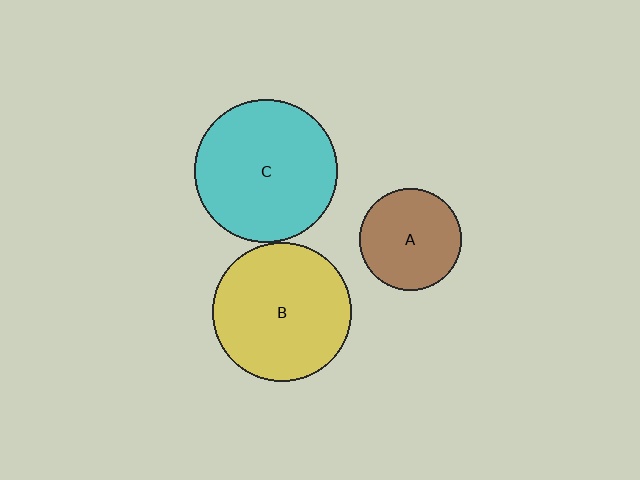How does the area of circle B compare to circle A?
Approximately 1.8 times.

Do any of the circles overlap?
No, none of the circles overlap.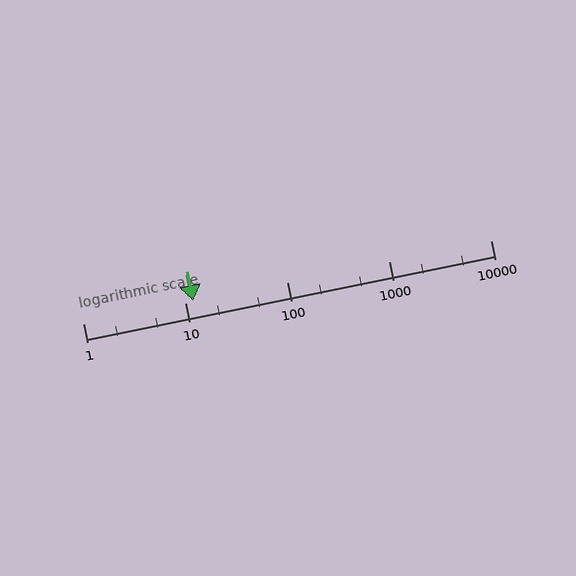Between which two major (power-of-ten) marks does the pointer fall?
The pointer is between 10 and 100.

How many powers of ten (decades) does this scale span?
The scale spans 4 decades, from 1 to 10000.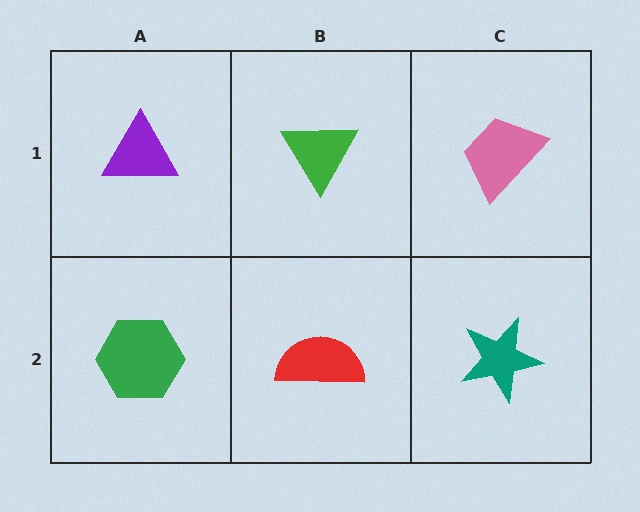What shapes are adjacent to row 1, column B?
A red semicircle (row 2, column B), a purple triangle (row 1, column A), a pink trapezoid (row 1, column C).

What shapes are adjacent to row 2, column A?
A purple triangle (row 1, column A), a red semicircle (row 2, column B).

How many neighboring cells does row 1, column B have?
3.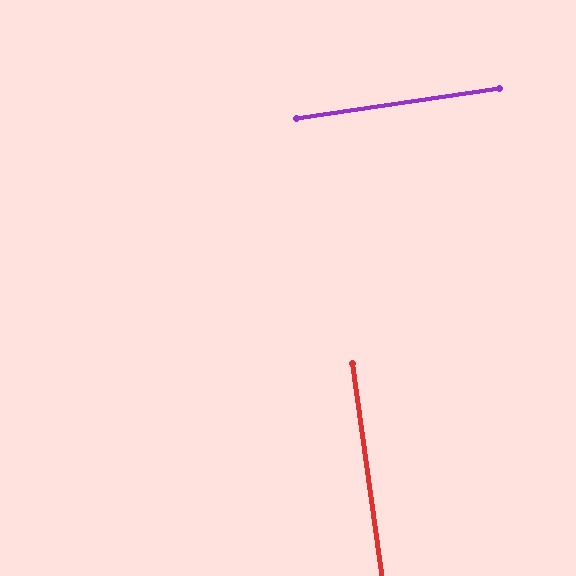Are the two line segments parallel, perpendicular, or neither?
Perpendicular — they meet at approximately 89°.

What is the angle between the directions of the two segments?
Approximately 89 degrees.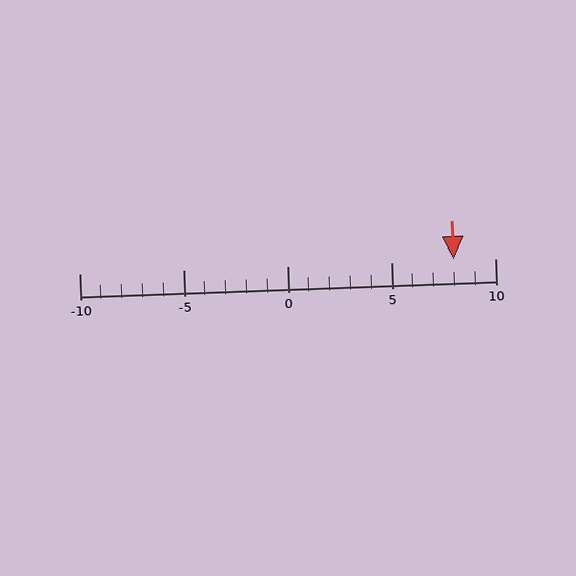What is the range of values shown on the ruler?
The ruler shows values from -10 to 10.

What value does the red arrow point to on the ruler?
The red arrow points to approximately 8.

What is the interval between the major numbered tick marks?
The major tick marks are spaced 5 units apart.